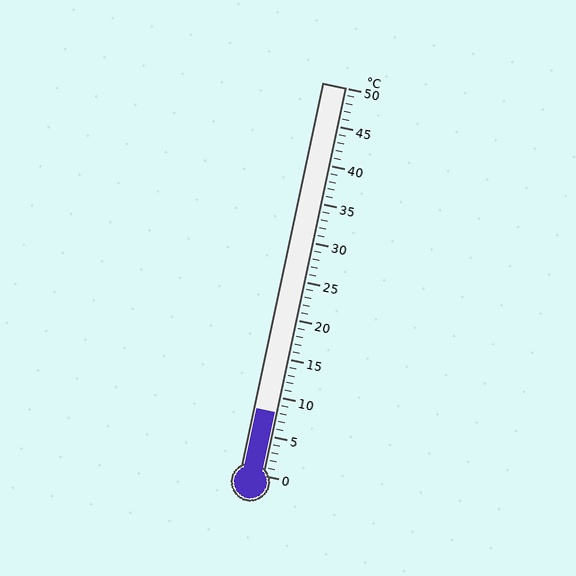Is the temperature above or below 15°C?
The temperature is below 15°C.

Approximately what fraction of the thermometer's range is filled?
The thermometer is filled to approximately 15% of its range.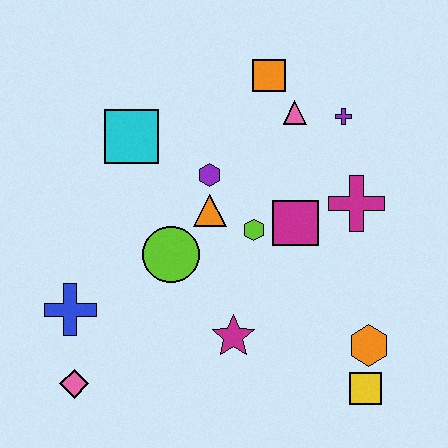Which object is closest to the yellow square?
The orange hexagon is closest to the yellow square.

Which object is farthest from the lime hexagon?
The pink diamond is farthest from the lime hexagon.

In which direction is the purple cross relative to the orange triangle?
The purple cross is to the right of the orange triangle.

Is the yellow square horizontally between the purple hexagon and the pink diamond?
No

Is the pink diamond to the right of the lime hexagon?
No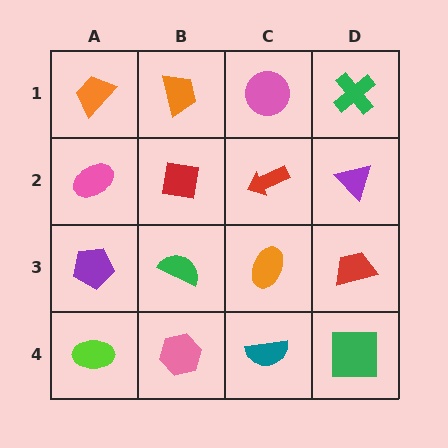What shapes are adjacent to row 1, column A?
A pink ellipse (row 2, column A), an orange trapezoid (row 1, column B).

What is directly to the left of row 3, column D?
An orange ellipse.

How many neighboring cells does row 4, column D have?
2.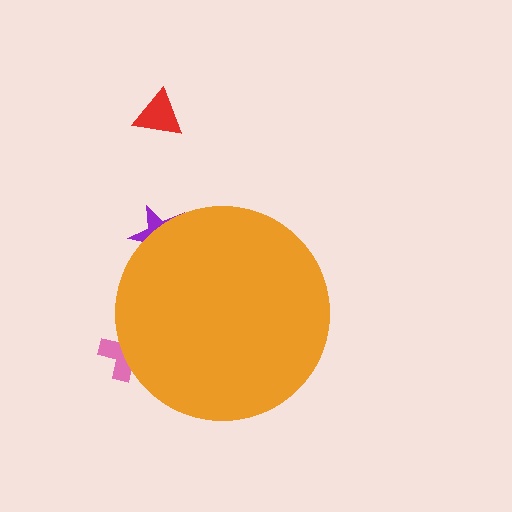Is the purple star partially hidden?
Yes, the purple star is partially hidden behind the orange circle.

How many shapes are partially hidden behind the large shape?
2 shapes are partially hidden.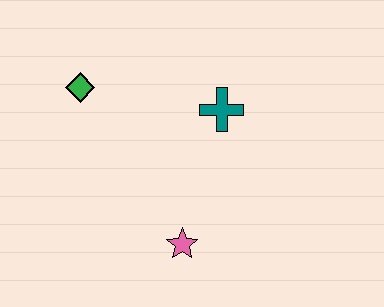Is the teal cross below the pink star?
No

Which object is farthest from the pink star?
The green diamond is farthest from the pink star.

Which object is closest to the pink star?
The teal cross is closest to the pink star.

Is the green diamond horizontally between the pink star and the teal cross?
No